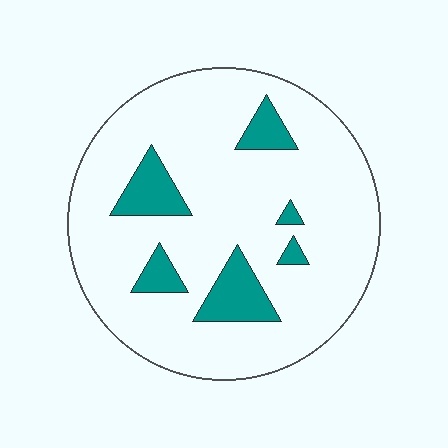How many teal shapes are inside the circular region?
6.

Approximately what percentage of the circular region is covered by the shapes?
Approximately 15%.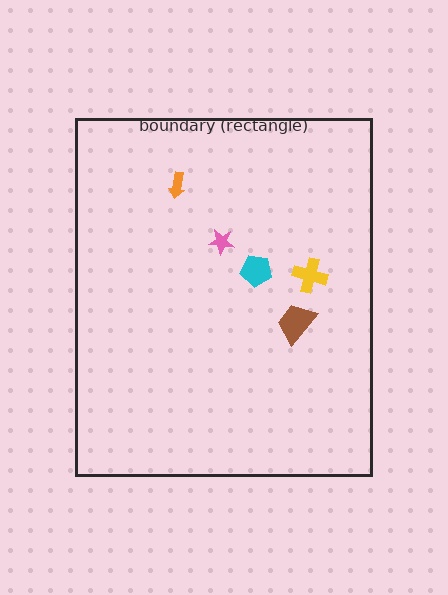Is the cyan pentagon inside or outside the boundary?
Inside.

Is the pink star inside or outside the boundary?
Inside.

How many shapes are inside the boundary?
5 inside, 0 outside.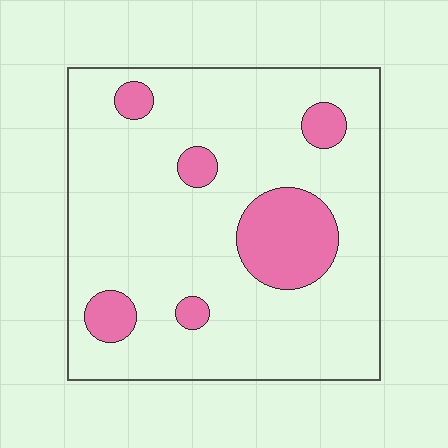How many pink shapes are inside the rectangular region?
6.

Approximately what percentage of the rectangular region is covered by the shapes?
Approximately 15%.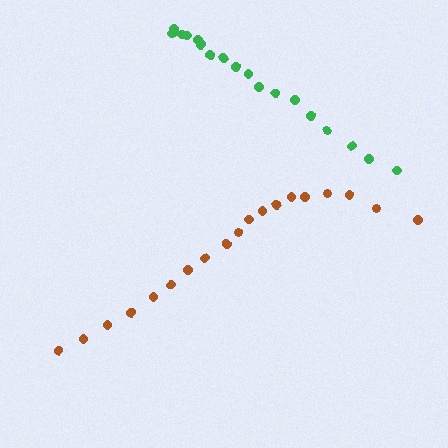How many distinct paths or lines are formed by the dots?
There are 2 distinct paths.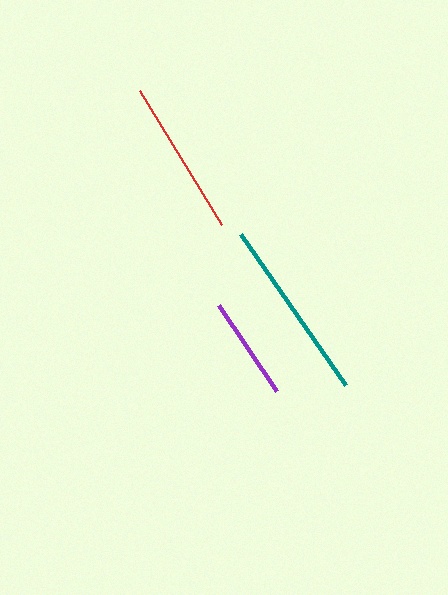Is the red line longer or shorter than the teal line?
The teal line is longer than the red line.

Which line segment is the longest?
The teal line is the longest at approximately 183 pixels.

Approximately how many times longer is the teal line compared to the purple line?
The teal line is approximately 1.8 times the length of the purple line.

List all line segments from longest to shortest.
From longest to shortest: teal, red, purple.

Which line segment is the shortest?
The purple line is the shortest at approximately 104 pixels.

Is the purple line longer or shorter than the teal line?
The teal line is longer than the purple line.